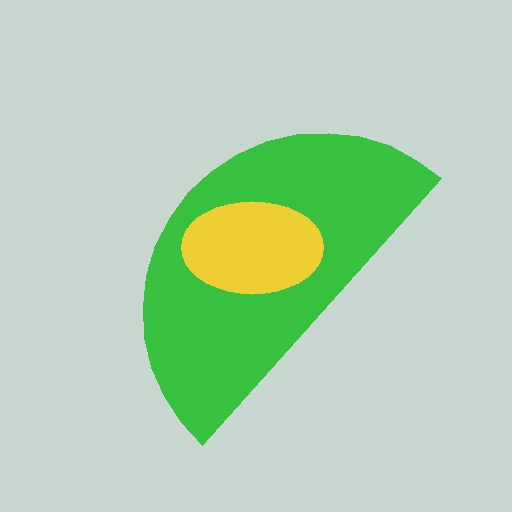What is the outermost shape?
The green semicircle.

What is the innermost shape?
The yellow ellipse.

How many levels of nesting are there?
2.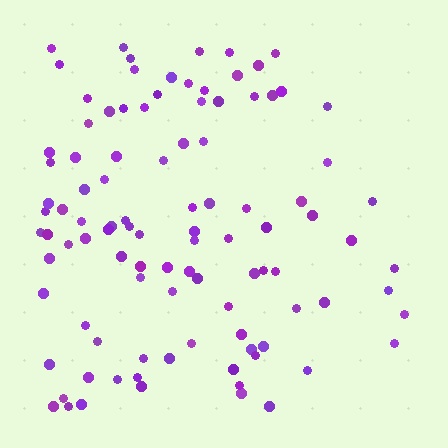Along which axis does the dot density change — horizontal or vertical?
Horizontal.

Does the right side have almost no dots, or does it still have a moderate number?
Still a moderate number, just noticeably fewer than the left.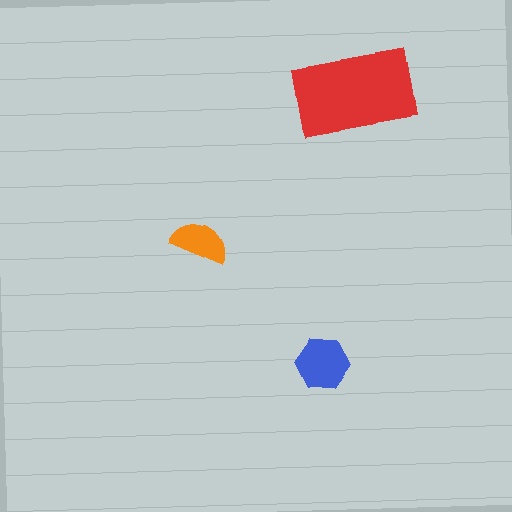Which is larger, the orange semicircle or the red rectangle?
The red rectangle.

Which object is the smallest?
The orange semicircle.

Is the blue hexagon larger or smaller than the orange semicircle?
Larger.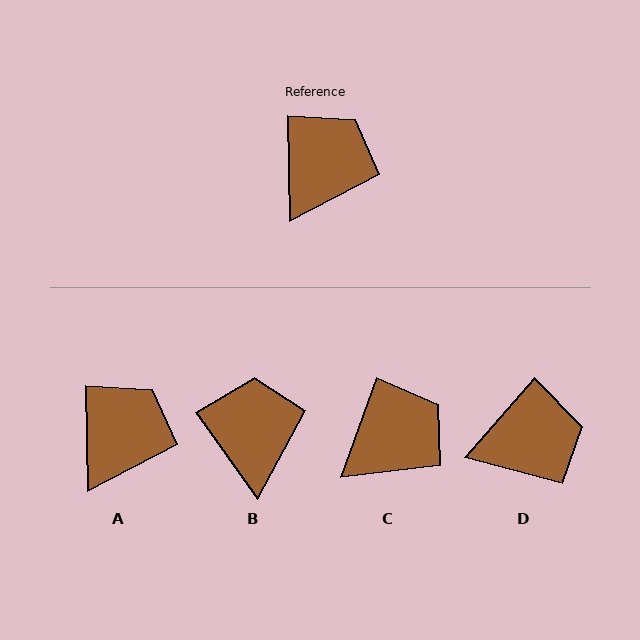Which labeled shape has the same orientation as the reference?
A.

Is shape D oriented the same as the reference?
No, it is off by about 42 degrees.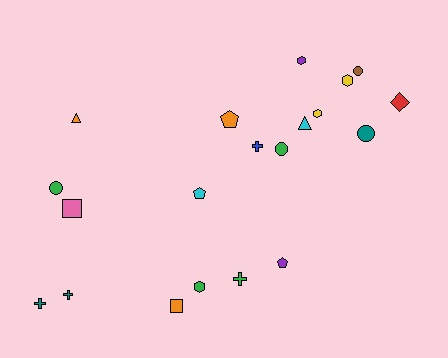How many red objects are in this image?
There is 1 red object.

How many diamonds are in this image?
There is 1 diamond.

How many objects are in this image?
There are 20 objects.